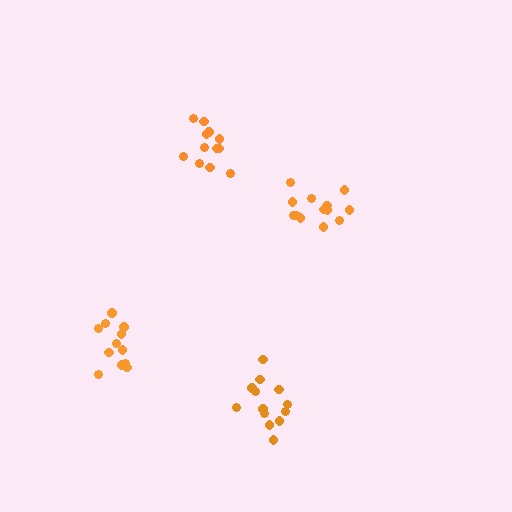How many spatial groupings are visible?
There are 4 spatial groupings.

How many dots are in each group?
Group 1: 12 dots, Group 2: 13 dots, Group 3: 13 dots, Group 4: 13 dots (51 total).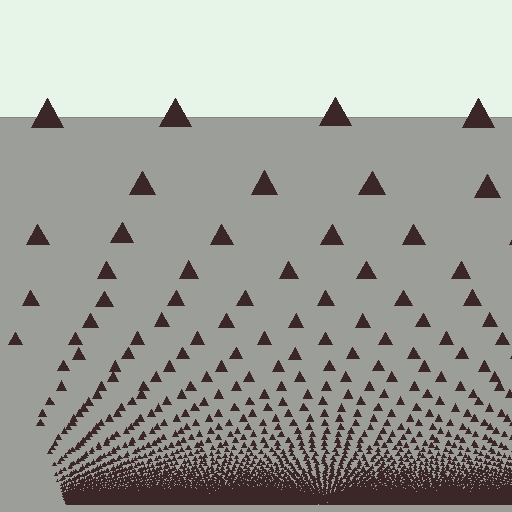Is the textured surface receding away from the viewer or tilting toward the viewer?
The surface appears to tilt toward the viewer. Texture elements get larger and sparser toward the top.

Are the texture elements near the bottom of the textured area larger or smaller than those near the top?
Smaller. The gradient is inverted — elements near the bottom are smaller and denser.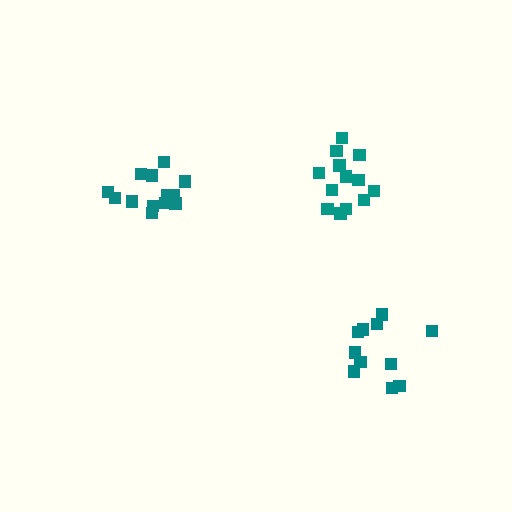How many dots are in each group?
Group 1: 11 dots, Group 2: 13 dots, Group 3: 14 dots (38 total).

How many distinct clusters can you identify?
There are 3 distinct clusters.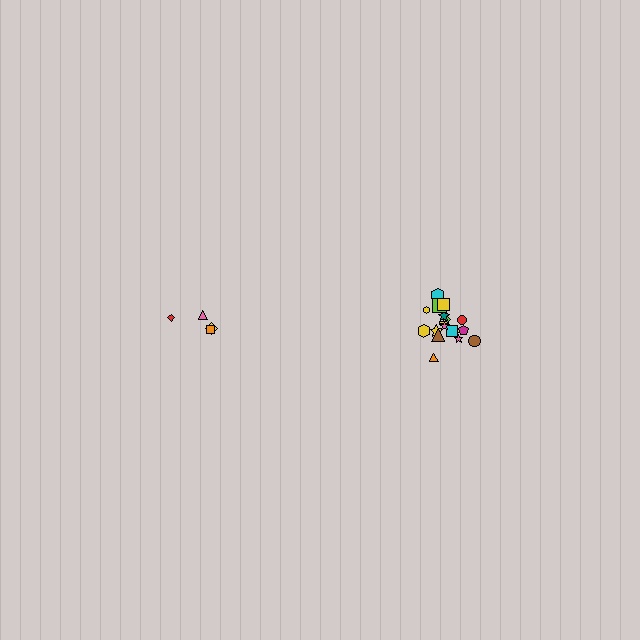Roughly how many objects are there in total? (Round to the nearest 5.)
Roughly 20 objects in total.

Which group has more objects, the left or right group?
The right group.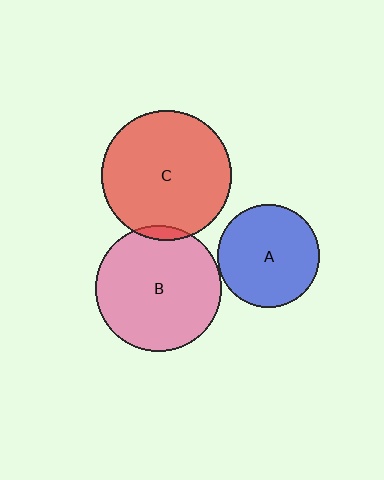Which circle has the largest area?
Circle C (red).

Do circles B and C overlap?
Yes.